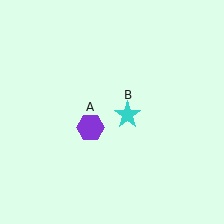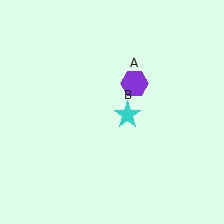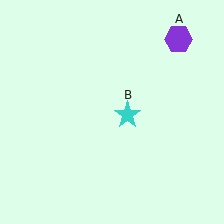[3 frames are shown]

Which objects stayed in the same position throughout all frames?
Cyan star (object B) remained stationary.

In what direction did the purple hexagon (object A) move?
The purple hexagon (object A) moved up and to the right.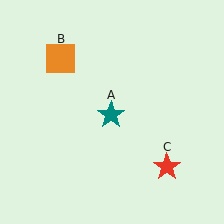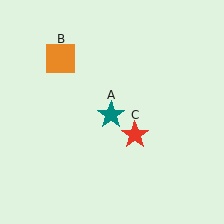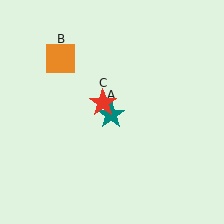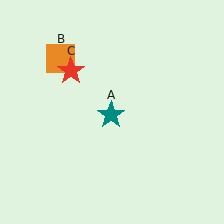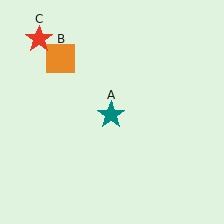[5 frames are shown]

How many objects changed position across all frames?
1 object changed position: red star (object C).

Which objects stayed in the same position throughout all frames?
Teal star (object A) and orange square (object B) remained stationary.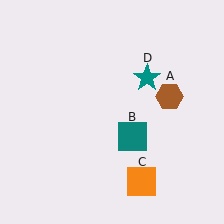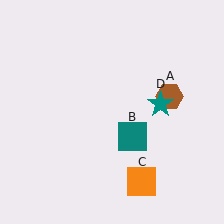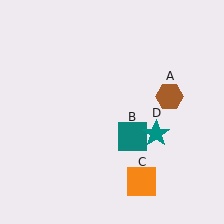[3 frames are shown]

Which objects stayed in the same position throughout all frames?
Brown hexagon (object A) and teal square (object B) and orange square (object C) remained stationary.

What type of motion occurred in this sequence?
The teal star (object D) rotated clockwise around the center of the scene.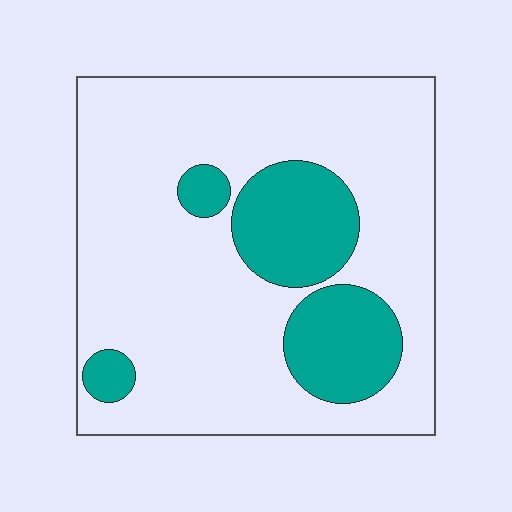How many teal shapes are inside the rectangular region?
4.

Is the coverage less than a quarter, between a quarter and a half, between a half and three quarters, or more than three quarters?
Less than a quarter.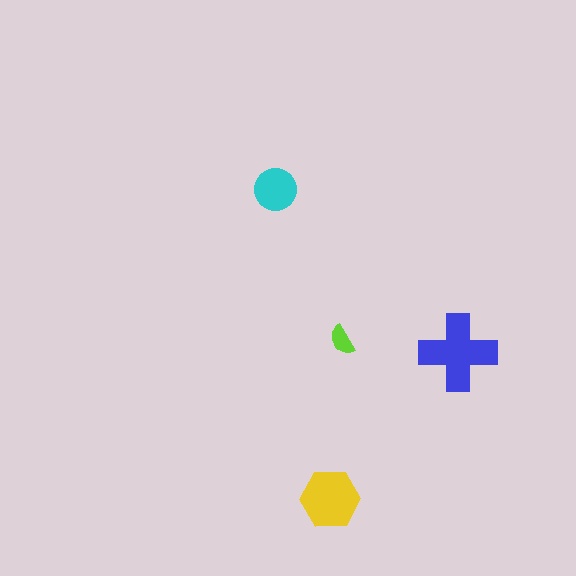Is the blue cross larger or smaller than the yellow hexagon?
Larger.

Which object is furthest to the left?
The cyan circle is leftmost.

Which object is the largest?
The blue cross.